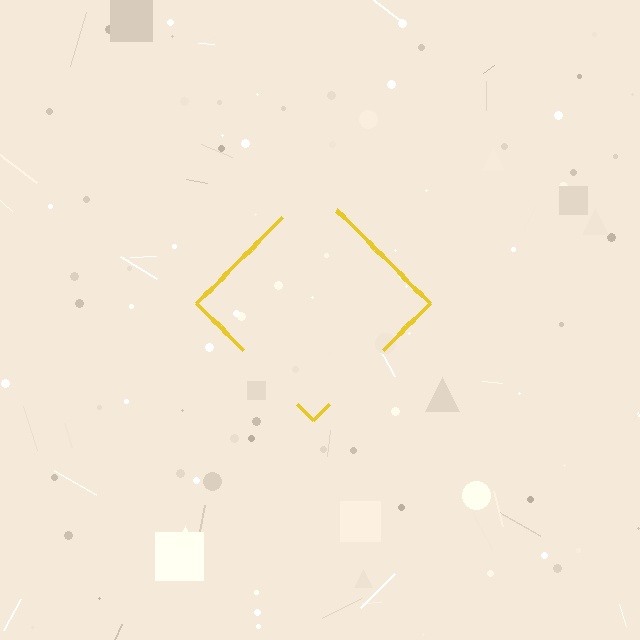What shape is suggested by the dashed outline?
The dashed outline suggests a diamond.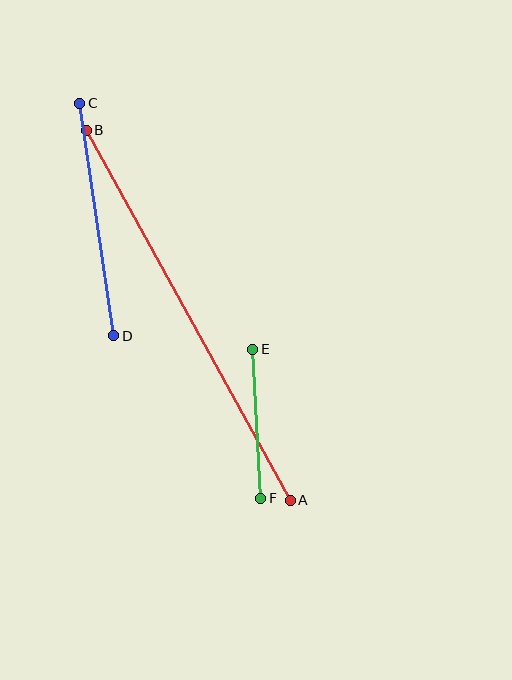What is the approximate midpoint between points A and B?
The midpoint is at approximately (188, 315) pixels.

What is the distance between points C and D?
The distance is approximately 235 pixels.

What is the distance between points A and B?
The distance is approximately 423 pixels.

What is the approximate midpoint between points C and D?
The midpoint is at approximately (97, 220) pixels.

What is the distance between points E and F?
The distance is approximately 149 pixels.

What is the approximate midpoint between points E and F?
The midpoint is at approximately (257, 424) pixels.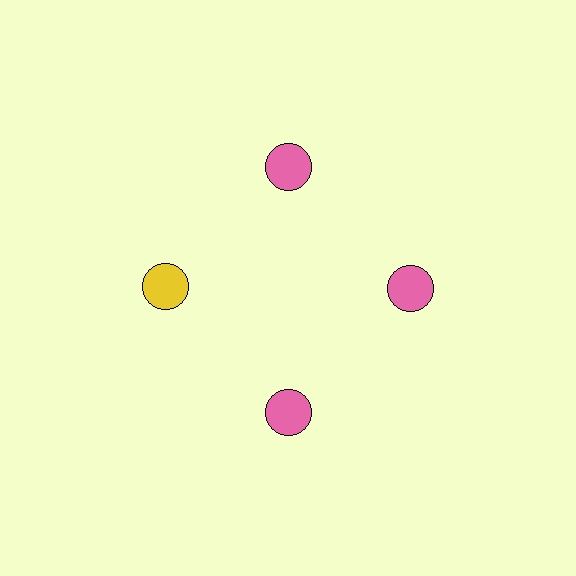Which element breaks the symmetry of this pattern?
The yellow circle at roughly the 9 o'clock position breaks the symmetry. All other shapes are pink circles.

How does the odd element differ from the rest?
It has a different color: yellow instead of pink.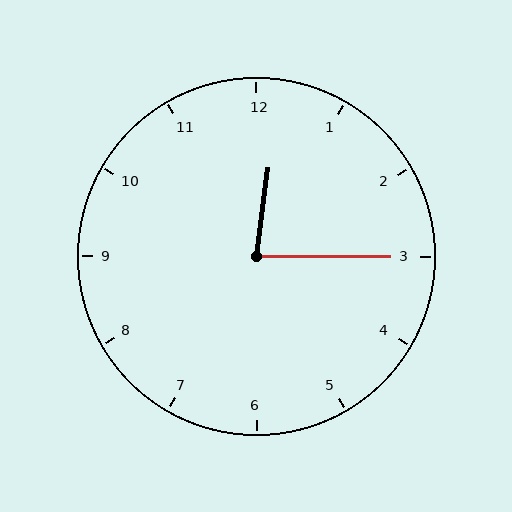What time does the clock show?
12:15.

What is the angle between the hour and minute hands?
Approximately 82 degrees.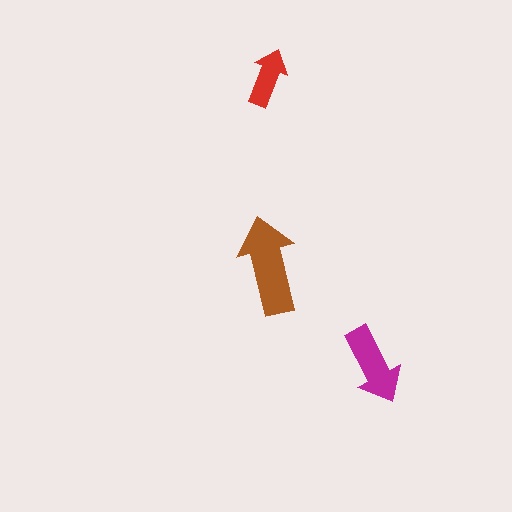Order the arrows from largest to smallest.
the brown one, the magenta one, the red one.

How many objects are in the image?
There are 3 objects in the image.